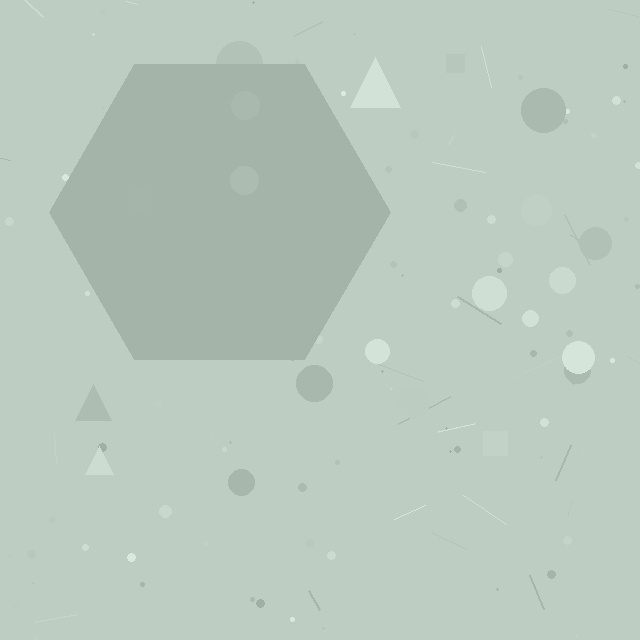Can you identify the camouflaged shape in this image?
The camouflaged shape is a hexagon.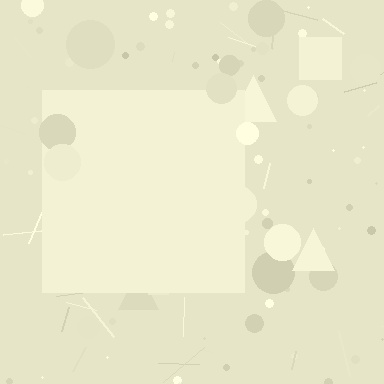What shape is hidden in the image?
A square is hidden in the image.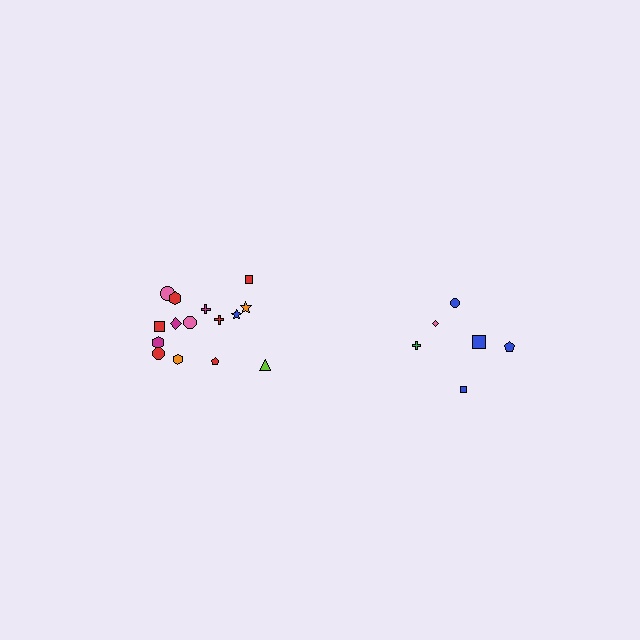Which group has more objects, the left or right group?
The left group.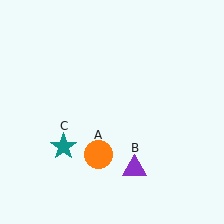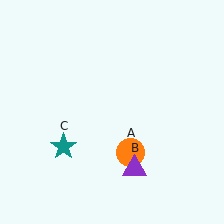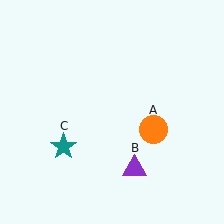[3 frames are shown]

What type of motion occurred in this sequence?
The orange circle (object A) rotated counterclockwise around the center of the scene.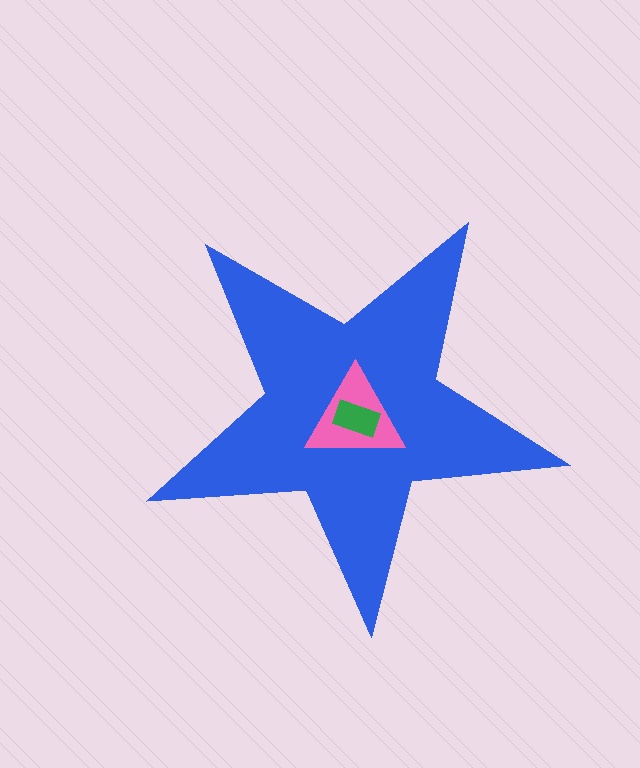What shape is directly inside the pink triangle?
The green rectangle.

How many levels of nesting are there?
3.